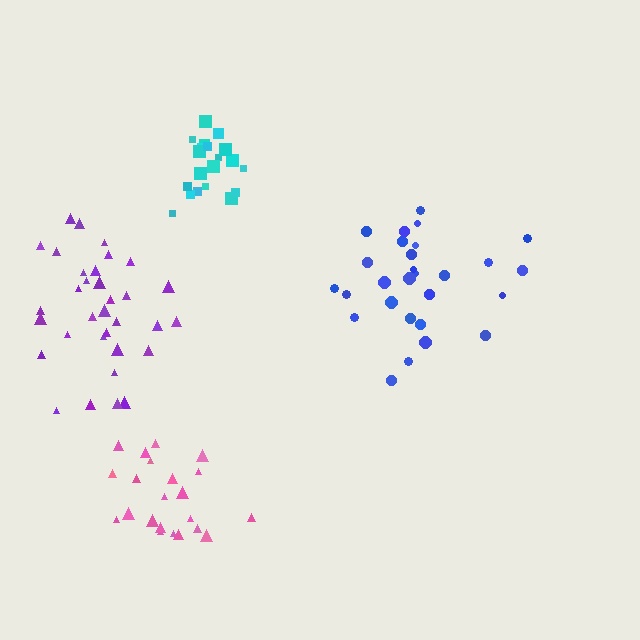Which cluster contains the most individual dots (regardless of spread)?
Purple (34).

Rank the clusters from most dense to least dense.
cyan, pink, purple, blue.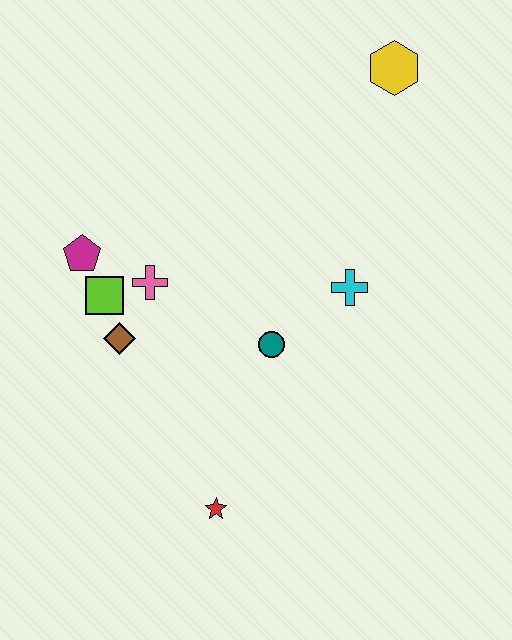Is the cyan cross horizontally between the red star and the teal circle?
No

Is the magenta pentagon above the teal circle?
Yes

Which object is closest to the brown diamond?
The lime square is closest to the brown diamond.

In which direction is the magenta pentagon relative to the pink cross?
The magenta pentagon is to the left of the pink cross.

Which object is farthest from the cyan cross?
The magenta pentagon is farthest from the cyan cross.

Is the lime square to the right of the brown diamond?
No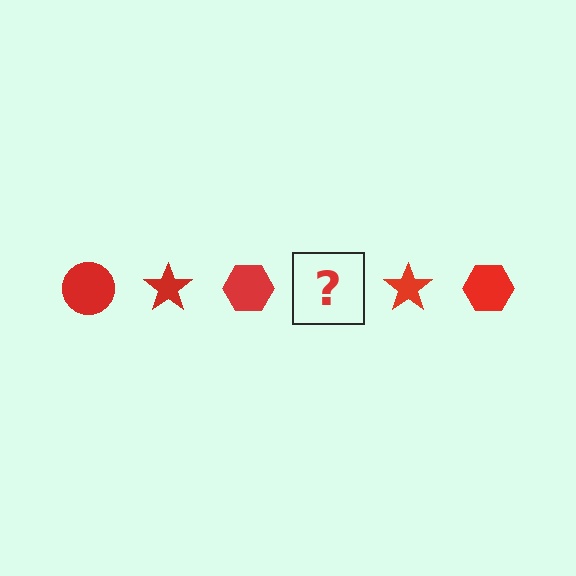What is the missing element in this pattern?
The missing element is a red circle.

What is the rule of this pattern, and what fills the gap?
The rule is that the pattern cycles through circle, star, hexagon shapes in red. The gap should be filled with a red circle.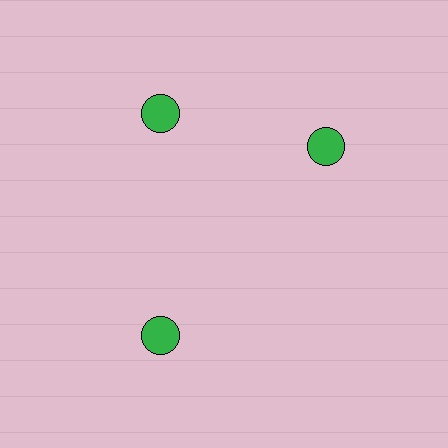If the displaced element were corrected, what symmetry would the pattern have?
It would have 3-fold rotational symmetry — the pattern would map onto itself every 120 degrees.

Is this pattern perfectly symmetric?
No. The 3 green circles are arranged in a ring, but one element near the 3 o'clock position is rotated out of alignment along the ring, breaking the 3-fold rotational symmetry.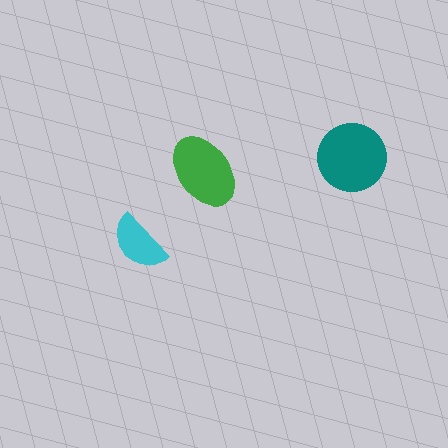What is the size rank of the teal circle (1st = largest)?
1st.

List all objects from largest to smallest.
The teal circle, the green ellipse, the cyan semicircle.